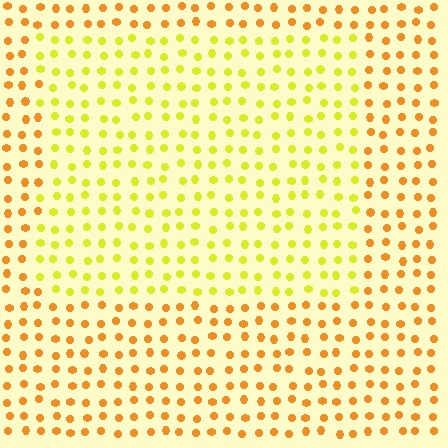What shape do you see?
I see a rectangle.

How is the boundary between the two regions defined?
The boundary is defined purely by a slight shift in hue (about 35 degrees). Spacing, size, and orientation are identical on both sides.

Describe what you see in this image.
The image is filled with small orange elements in a uniform arrangement. A rectangle-shaped region is visible where the elements are tinted to a slightly different hue, forming a subtle color boundary.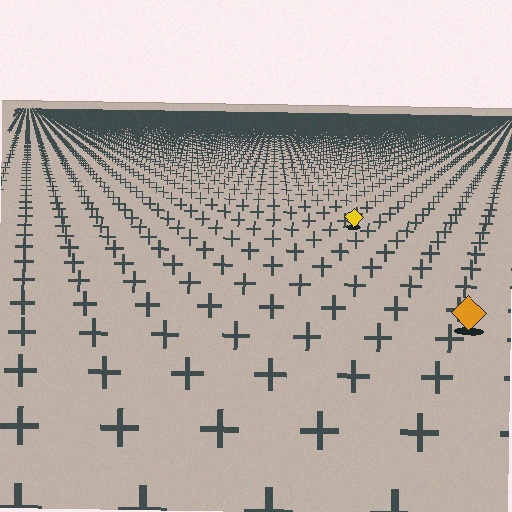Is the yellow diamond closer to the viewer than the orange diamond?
No. The orange diamond is closer — you can tell from the texture gradient: the ground texture is coarser near it.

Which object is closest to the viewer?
The orange diamond is closest. The texture marks near it are larger and more spread out.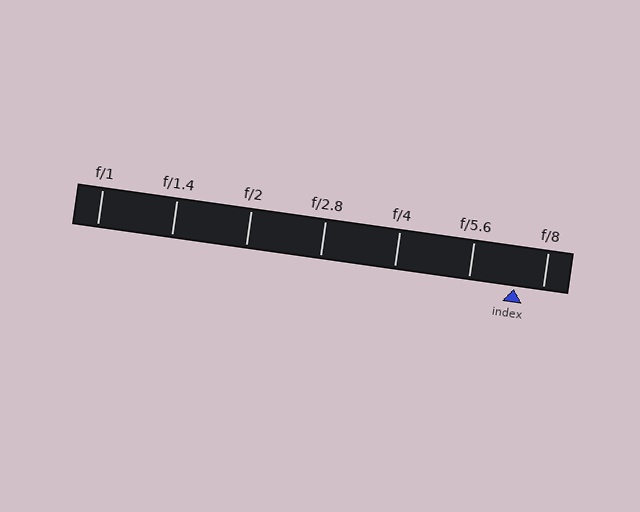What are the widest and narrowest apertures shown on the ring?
The widest aperture shown is f/1 and the narrowest is f/8.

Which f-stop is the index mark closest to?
The index mark is closest to f/8.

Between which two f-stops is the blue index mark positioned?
The index mark is between f/5.6 and f/8.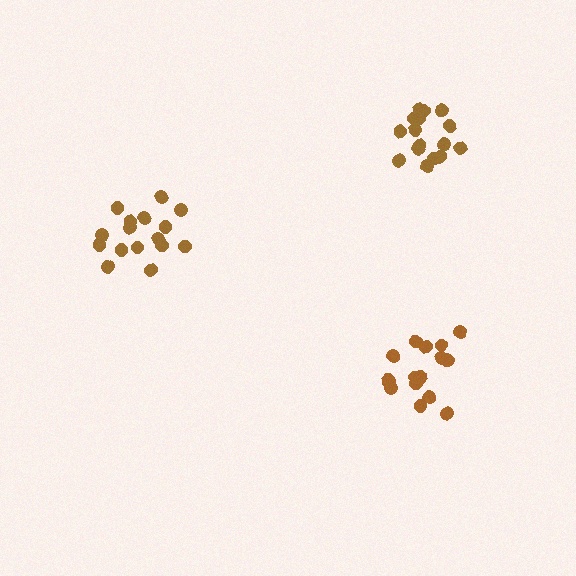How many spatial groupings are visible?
There are 3 spatial groupings.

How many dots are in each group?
Group 1: 16 dots, Group 2: 16 dots, Group 3: 16 dots (48 total).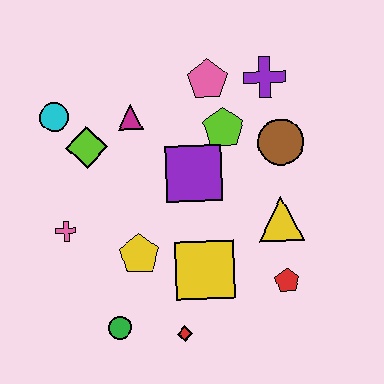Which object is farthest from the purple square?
The green circle is farthest from the purple square.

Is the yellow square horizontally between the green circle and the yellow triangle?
Yes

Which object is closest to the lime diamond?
The cyan circle is closest to the lime diamond.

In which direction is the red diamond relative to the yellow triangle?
The red diamond is below the yellow triangle.